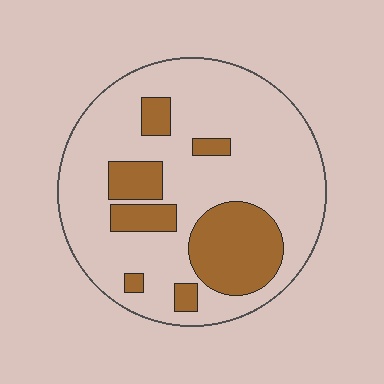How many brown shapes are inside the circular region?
7.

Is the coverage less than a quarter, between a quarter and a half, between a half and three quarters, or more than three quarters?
Less than a quarter.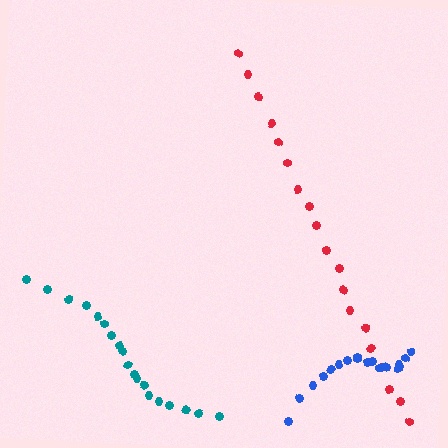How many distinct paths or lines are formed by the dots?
There are 3 distinct paths.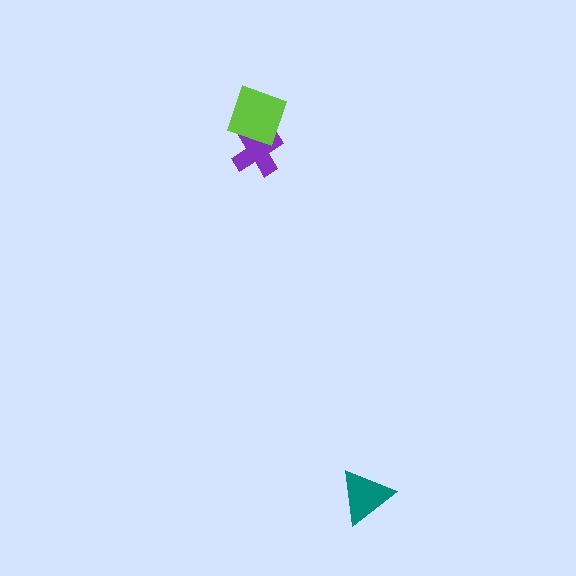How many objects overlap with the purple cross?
1 object overlaps with the purple cross.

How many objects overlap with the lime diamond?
1 object overlaps with the lime diamond.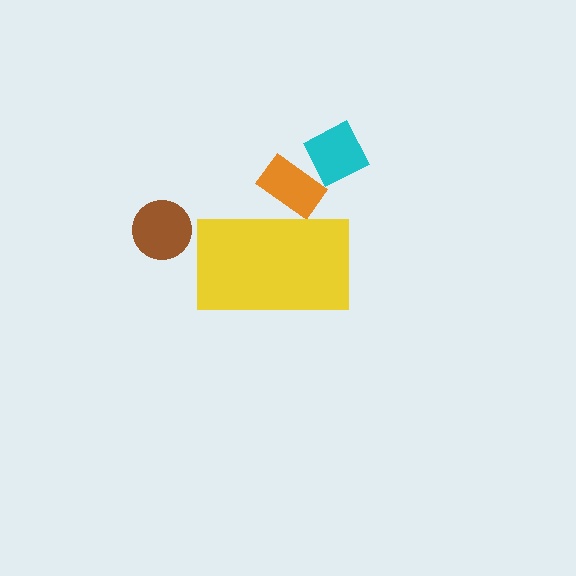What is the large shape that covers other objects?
A yellow rectangle.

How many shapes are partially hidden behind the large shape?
1 shape is partially hidden.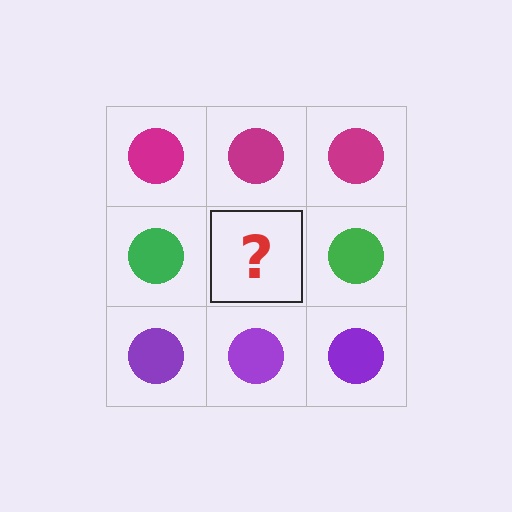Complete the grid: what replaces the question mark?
The question mark should be replaced with a green circle.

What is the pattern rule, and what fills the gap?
The rule is that each row has a consistent color. The gap should be filled with a green circle.